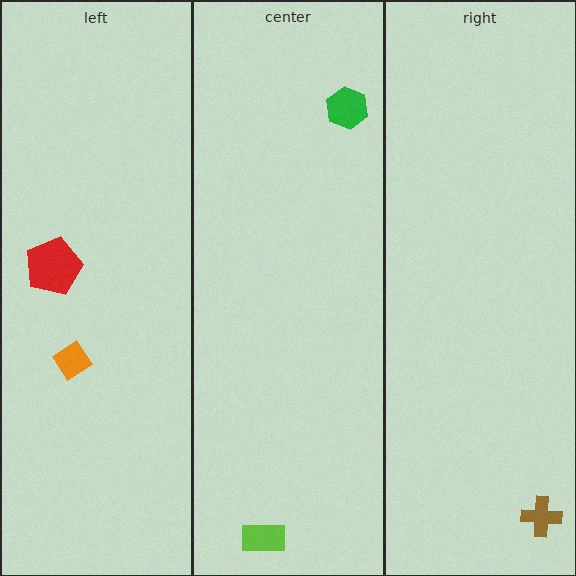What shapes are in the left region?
The orange diamond, the red pentagon.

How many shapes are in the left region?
2.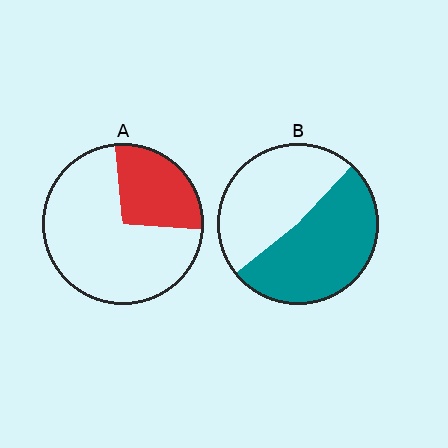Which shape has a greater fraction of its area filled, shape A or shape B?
Shape B.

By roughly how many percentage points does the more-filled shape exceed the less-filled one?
By roughly 25 percentage points (B over A).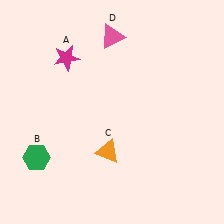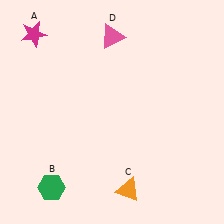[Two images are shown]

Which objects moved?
The objects that moved are: the magenta star (A), the green hexagon (B), the orange triangle (C).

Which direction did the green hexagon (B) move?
The green hexagon (B) moved down.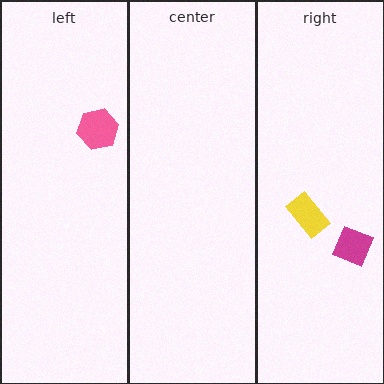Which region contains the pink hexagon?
The left region.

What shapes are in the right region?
The yellow rectangle, the magenta diamond.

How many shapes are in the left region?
1.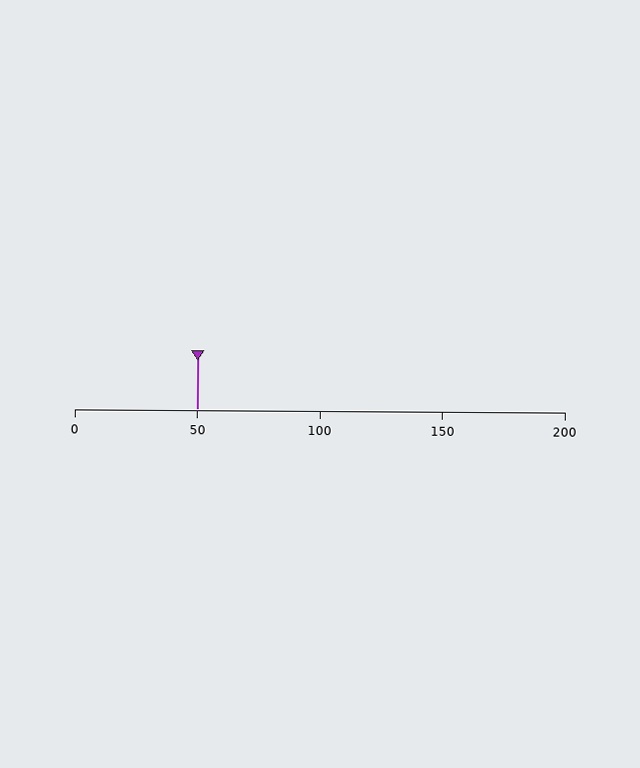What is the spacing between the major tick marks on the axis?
The major ticks are spaced 50 apart.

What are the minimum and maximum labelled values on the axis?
The axis runs from 0 to 200.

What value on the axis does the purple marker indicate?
The marker indicates approximately 50.